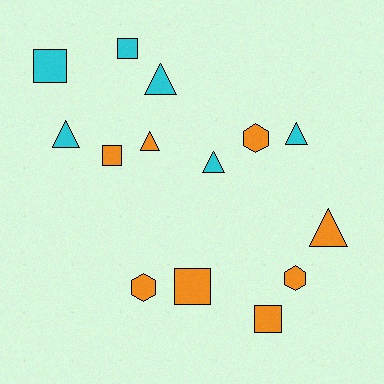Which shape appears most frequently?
Triangle, with 6 objects.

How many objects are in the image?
There are 14 objects.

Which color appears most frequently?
Orange, with 8 objects.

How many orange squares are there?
There are 3 orange squares.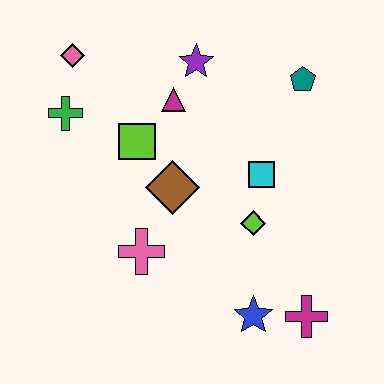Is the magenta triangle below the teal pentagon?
Yes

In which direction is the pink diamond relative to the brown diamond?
The pink diamond is above the brown diamond.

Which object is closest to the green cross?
The pink diamond is closest to the green cross.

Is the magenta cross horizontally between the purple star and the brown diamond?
No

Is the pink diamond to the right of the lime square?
No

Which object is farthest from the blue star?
The pink diamond is farthest from the blue star.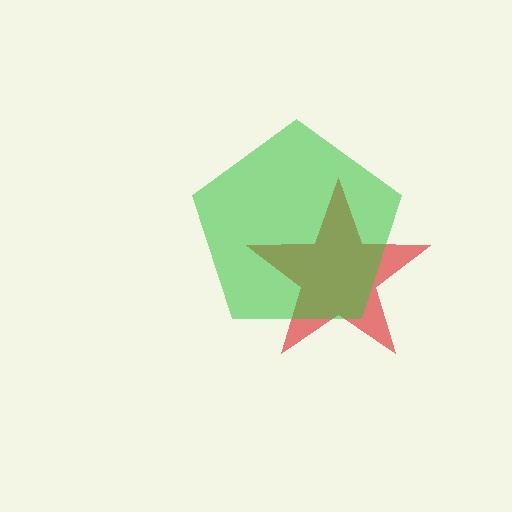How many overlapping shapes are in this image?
There are 2 overlapping shapes in the image.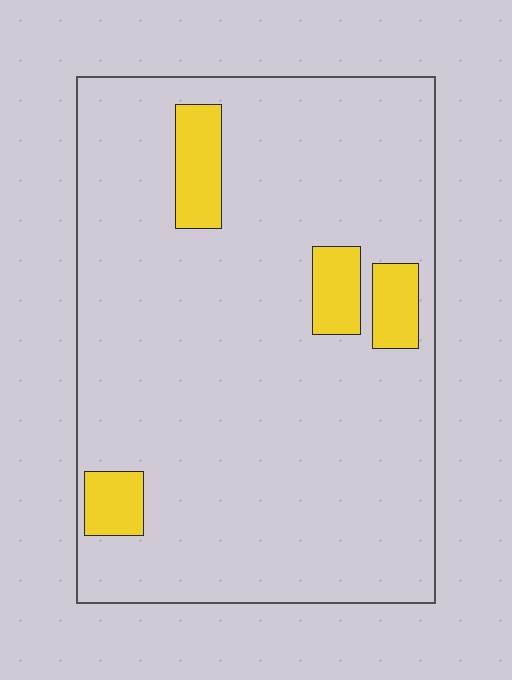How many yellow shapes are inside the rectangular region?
4.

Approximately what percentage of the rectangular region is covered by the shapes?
Approximately 10%.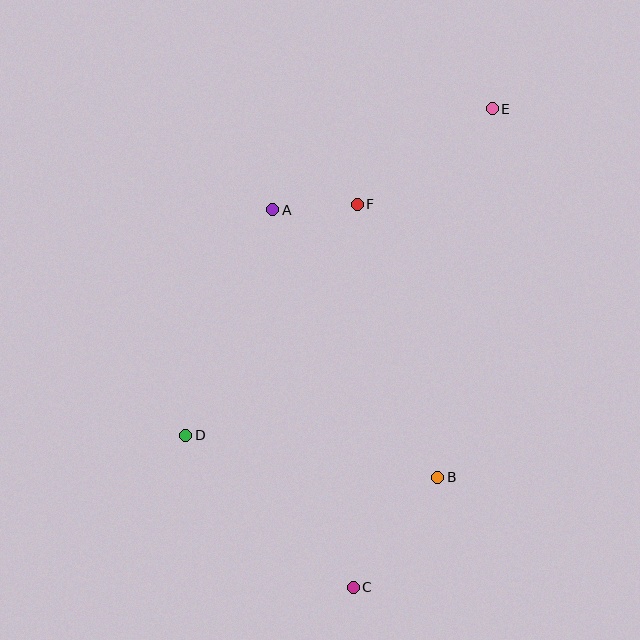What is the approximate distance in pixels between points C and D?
The distance between C and D is approximately 226 pixels.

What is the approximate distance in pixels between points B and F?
The distance between B and F is approximately 285 pixels.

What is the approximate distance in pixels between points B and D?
The distance between B and D is approximately 255 pixels.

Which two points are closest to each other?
Points A and F are closest to each other.